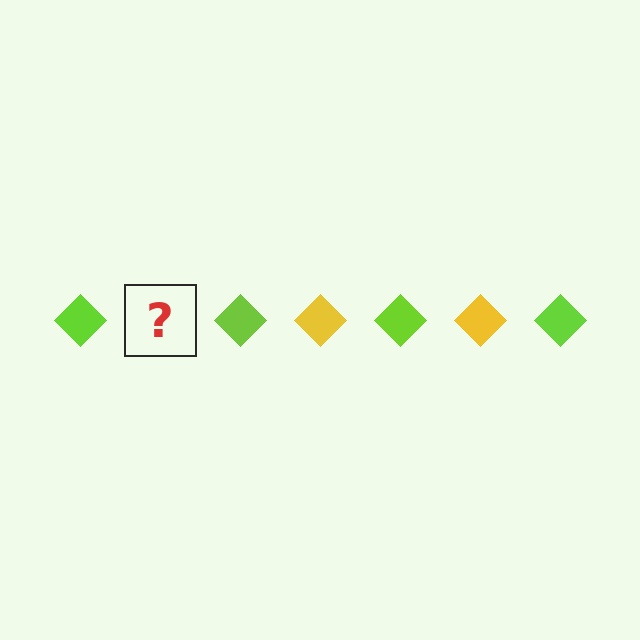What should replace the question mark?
The question mark should be replaced with a yellow diamond.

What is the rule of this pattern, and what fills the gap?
The rule is that the pattern cycles through lime, yellow diamonds. The gap should be filled with a yellow diamond.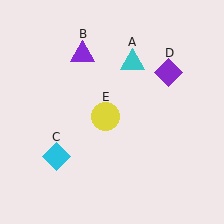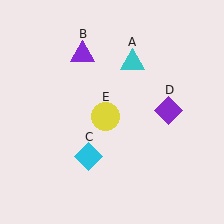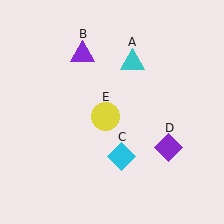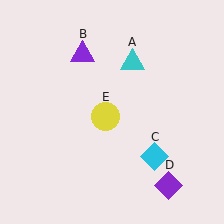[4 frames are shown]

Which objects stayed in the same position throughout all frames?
Cyan triangle (object A) and purple triangle (object B) and yellow circle (object E) remained stationary.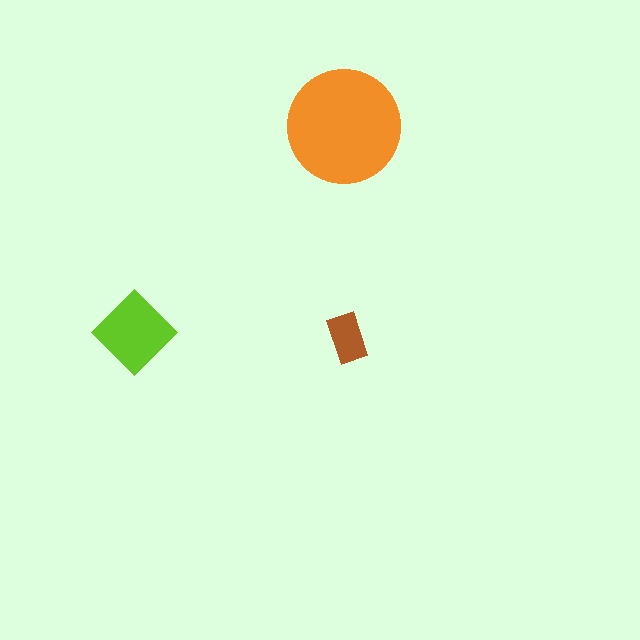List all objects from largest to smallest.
The orange circle, the lime diamond, the brown rectangle.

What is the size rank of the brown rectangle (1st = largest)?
3rd.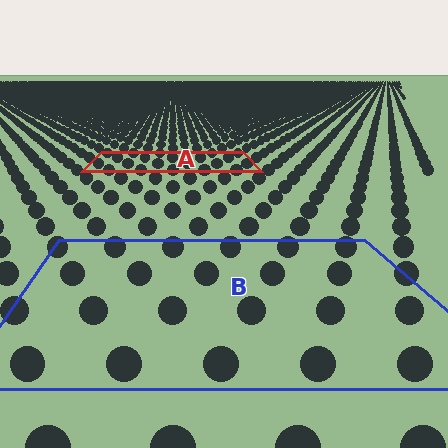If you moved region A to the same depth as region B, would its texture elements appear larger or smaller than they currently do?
They would appear larger. At a closer depth, the same texture elements are projected at a bigger on-screen size.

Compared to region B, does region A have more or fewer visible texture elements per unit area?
Region A has more texture elements per unit area — they are packed more densely because it is farther away.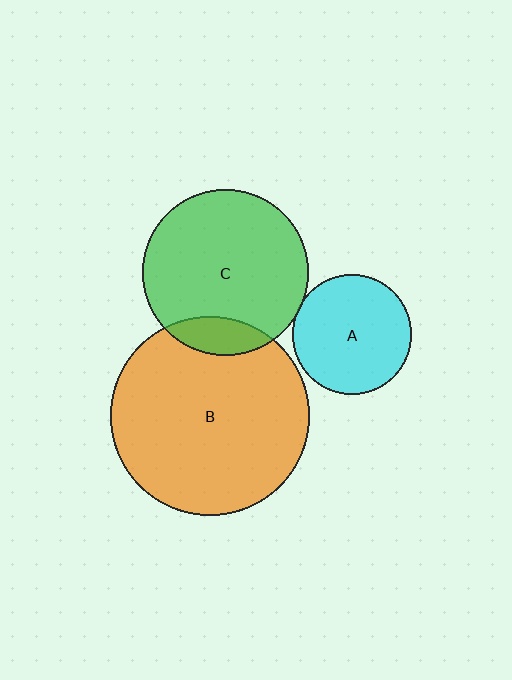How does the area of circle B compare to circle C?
Approximately 1.4 times.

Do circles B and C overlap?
Yes.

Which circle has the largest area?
Circle B (orange).